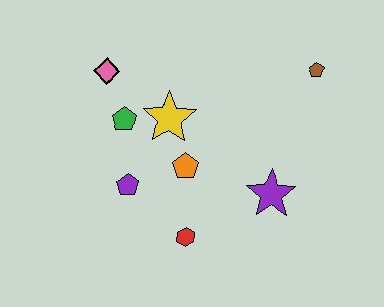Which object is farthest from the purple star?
The pink diamond is farthest from the purple star.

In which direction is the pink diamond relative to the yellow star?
The pink diamond is to the left of the yellow star.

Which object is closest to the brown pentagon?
The purple star is closest to the brown pentagon.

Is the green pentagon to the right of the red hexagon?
No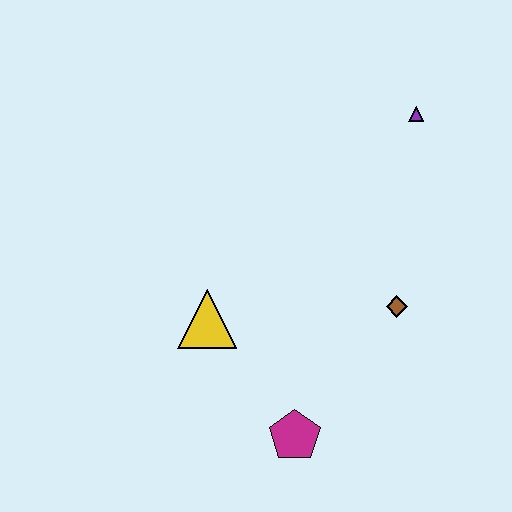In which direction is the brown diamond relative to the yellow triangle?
The brown diamond is to the right of the yellow triangle.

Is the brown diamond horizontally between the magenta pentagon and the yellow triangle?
No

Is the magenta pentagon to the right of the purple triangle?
No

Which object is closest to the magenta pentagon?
The yellow triangle is closest to the magenta pentagon.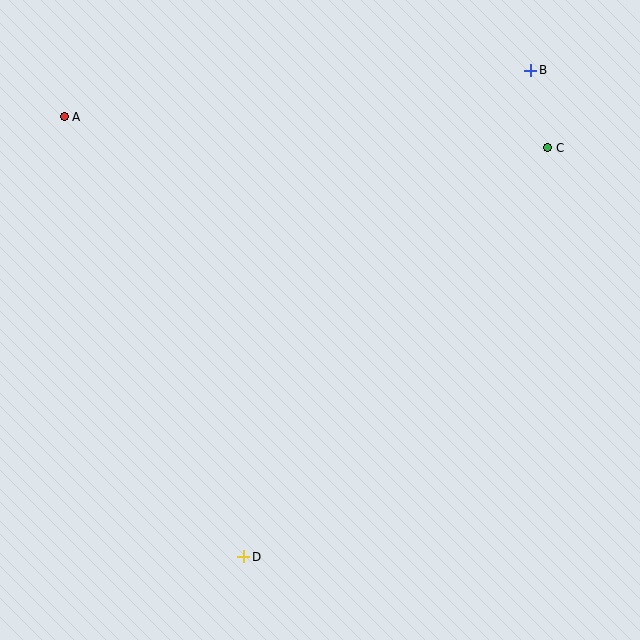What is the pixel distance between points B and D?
The distance between B and D is 565 pixels.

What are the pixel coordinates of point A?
Point A is at (64, 117).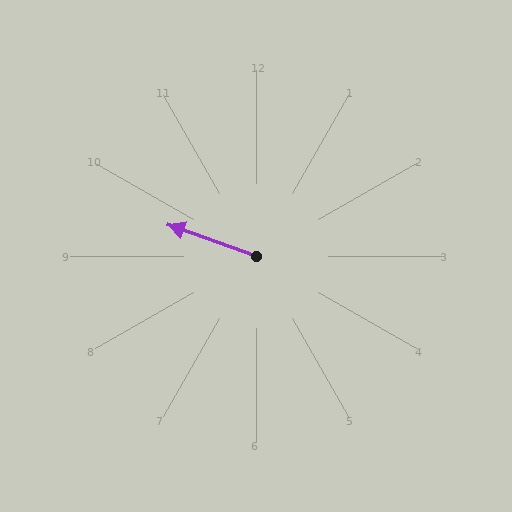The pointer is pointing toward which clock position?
Roughly 10 o'clock.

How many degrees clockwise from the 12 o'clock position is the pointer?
Approximately 290 degrees.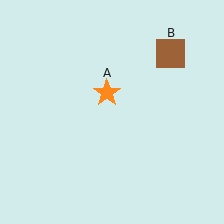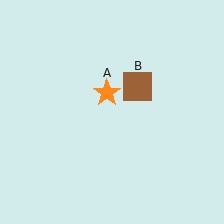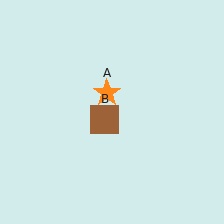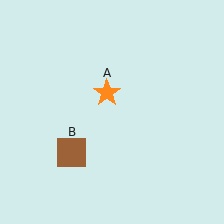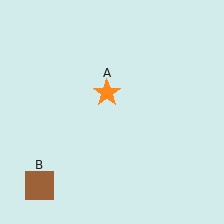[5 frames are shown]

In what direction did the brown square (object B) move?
The brown square (object B) moved down and to the left.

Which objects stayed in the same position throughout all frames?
Orange star (object A) remained stationary.